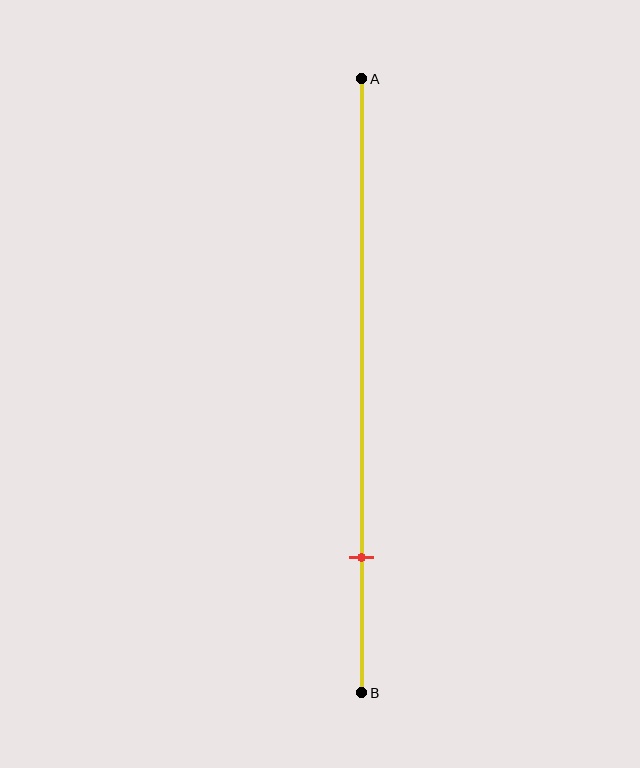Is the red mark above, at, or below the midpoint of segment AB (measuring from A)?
The red mark is below the midpoint of segment AB.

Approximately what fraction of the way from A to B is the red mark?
The red mark is approximately 80% of the way from A to B.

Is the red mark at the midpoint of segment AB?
No, the mark is at about 80% from A, not at the 50% midpoint.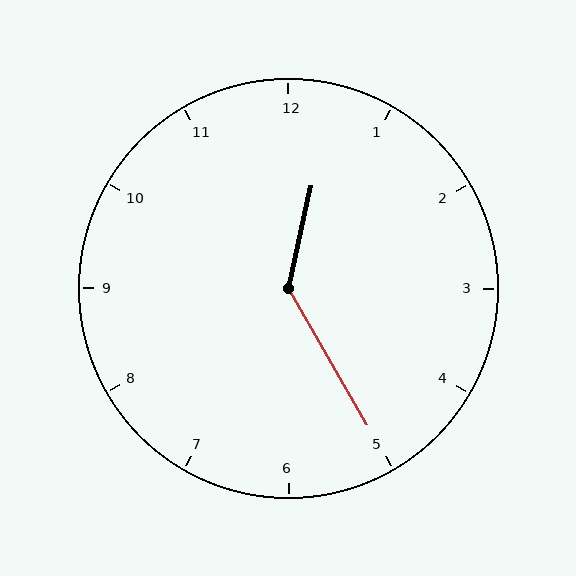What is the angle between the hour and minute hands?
Approximately 138 degrees.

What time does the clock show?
12:25.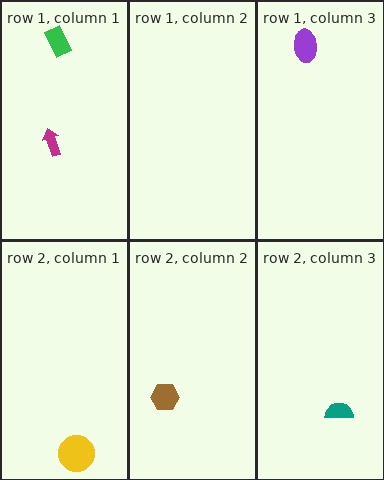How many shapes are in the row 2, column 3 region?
1.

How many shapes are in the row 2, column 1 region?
1.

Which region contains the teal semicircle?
The row 2, column 3 region.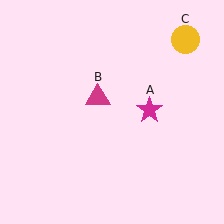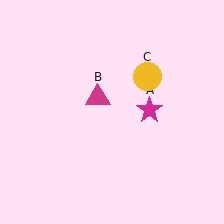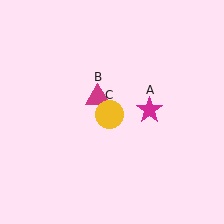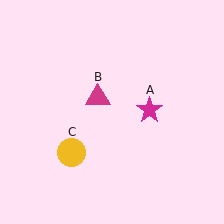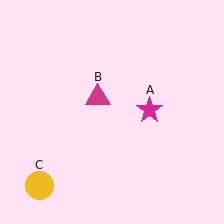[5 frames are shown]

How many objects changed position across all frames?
1 object changed position: yellow circle (object C).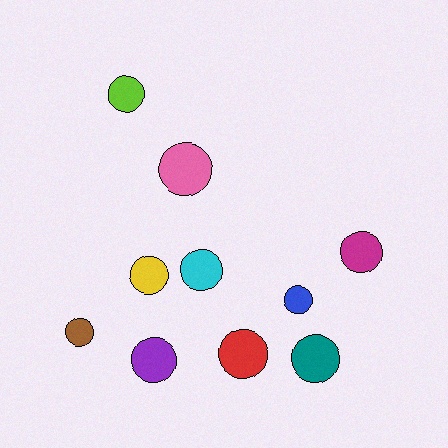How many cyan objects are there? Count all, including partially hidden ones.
There is 1 cyan object.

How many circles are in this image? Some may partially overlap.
There are 10 circles.